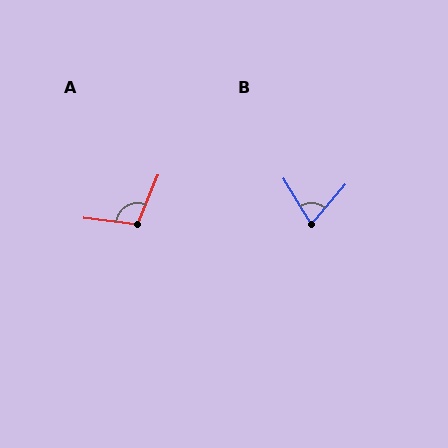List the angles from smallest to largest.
B (71°), A (105°).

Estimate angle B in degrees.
Approximately 71 degrees.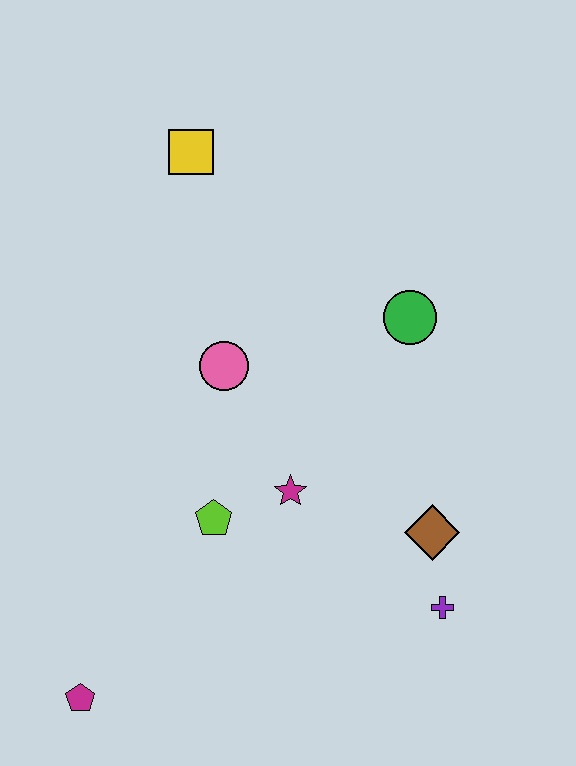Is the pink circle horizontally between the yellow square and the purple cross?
Yes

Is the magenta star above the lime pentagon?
Yes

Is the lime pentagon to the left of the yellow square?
No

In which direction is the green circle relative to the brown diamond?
The green circle is above the brown diamond.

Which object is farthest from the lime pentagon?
The yellow square is farthest from the lime pentagon.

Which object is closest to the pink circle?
The magenta star is closest to the pink circle.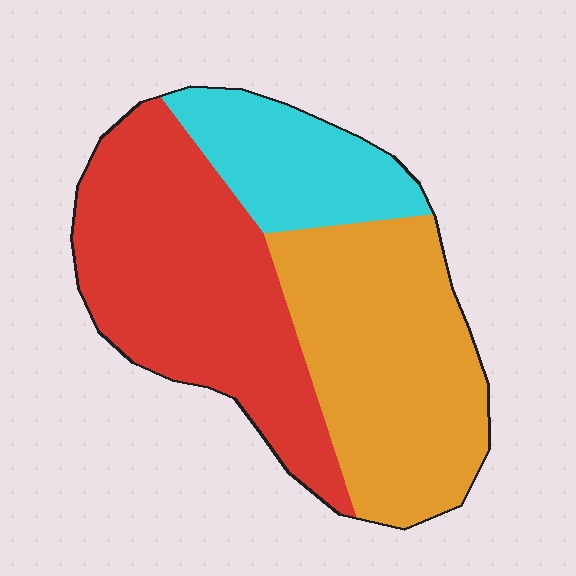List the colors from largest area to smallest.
From largest to smallest: red, orange, cyan.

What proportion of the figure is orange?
Orange covers around 40% of the figure.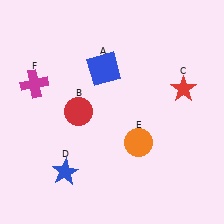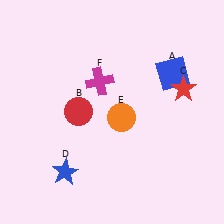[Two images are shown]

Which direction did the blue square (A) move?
The blue square (A) moved right.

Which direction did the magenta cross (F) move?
The magenta cross (F) moved right.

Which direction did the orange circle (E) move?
The orange circle (E) moved up.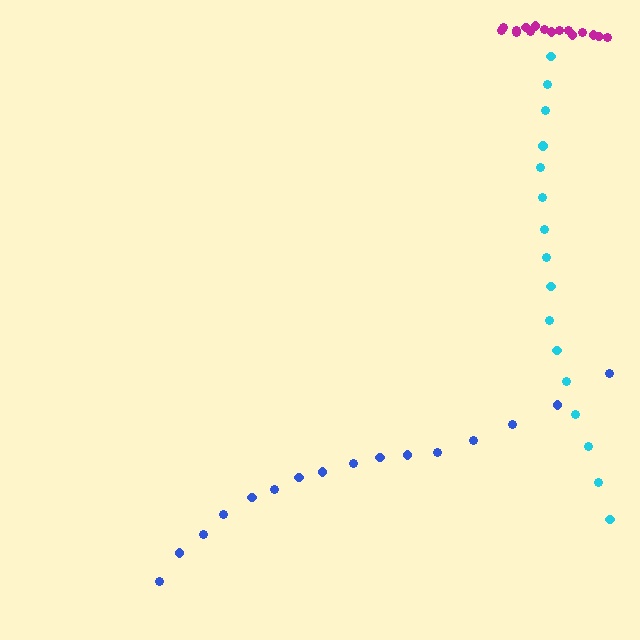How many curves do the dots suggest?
There are 3 distinct paths.